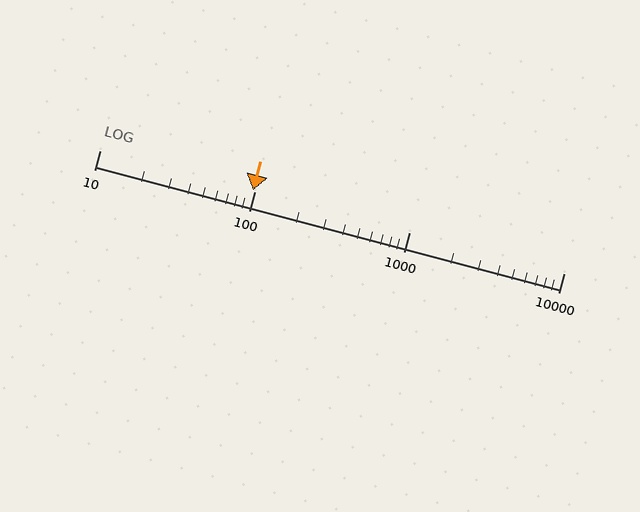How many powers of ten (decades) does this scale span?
The scale spans 3 decades, from 10 to 10000.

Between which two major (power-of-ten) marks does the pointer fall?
The pointer is between 10 and 100.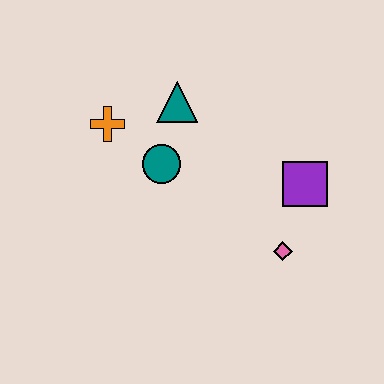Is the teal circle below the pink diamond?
No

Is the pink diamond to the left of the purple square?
Yes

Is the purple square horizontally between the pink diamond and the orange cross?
No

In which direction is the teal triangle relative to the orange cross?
The teal triangle is to the right of the orange cross.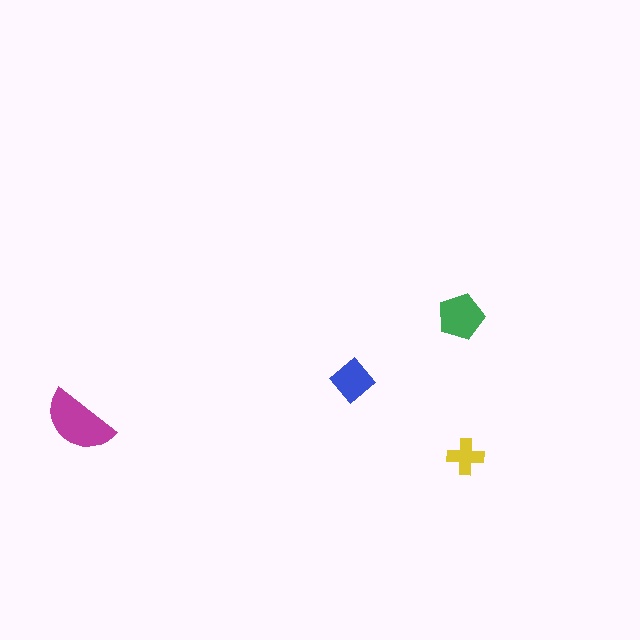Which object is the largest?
The magenta semicircle.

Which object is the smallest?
The yellow cross.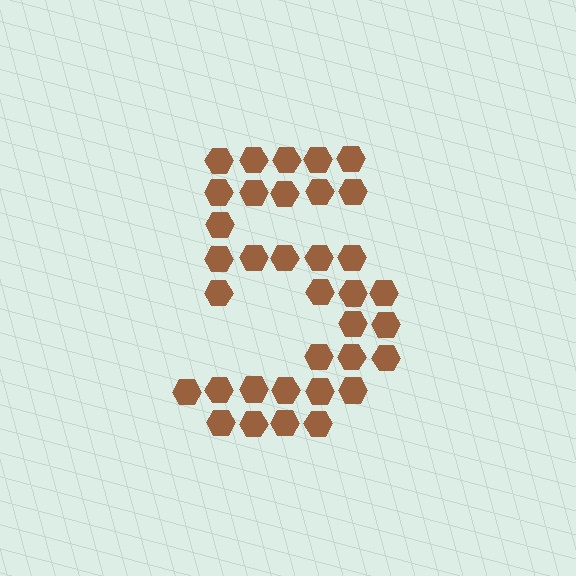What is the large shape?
The large shape is the digit 5.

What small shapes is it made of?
It is made of small hexagons.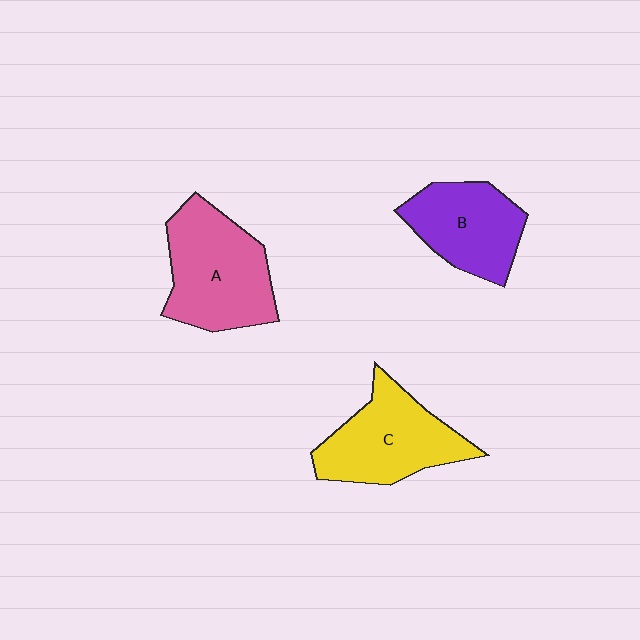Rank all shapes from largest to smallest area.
From largest to smallest: A (pink), C (yellow), B (purple).